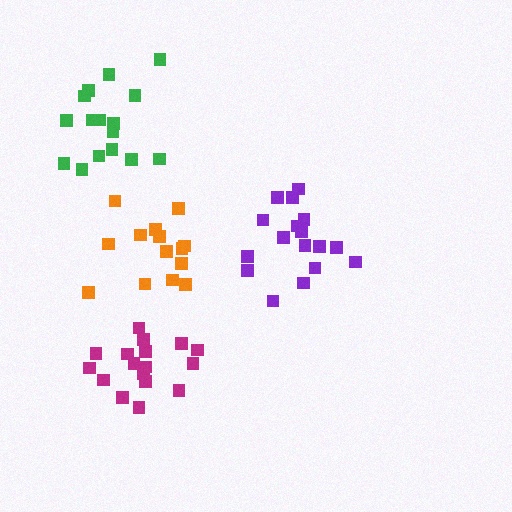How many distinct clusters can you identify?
There are 4 distinct clusters.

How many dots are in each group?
Group 1: 17 dots, Group 2: 17 dots, Group 3: 14 dots, Group 4: 16 dots (64 total).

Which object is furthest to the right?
The purple cluster is rightmost.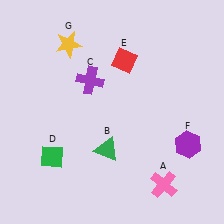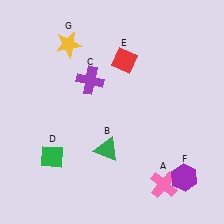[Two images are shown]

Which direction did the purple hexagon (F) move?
The purple hexagon (F) moved down.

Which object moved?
The purple hexagon (F) moved down.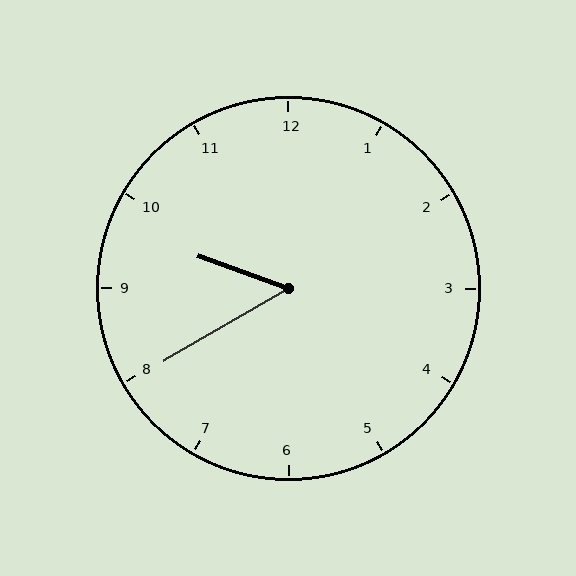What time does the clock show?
9:40.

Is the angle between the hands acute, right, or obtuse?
It is acute.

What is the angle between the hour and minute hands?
Approximately 50 degrees.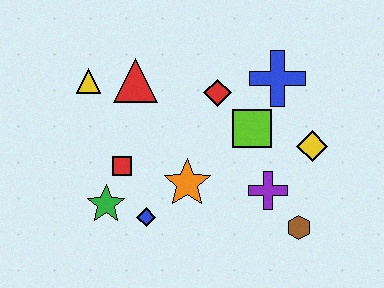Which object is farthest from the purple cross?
The yellow triangle is farthest from the purple cross.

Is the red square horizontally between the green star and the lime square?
Yes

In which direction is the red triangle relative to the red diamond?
The red triangle is to the left of the red diamond.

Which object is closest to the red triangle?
The yellow triangle is closest to the red triangle.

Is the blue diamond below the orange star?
Yes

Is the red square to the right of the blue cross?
No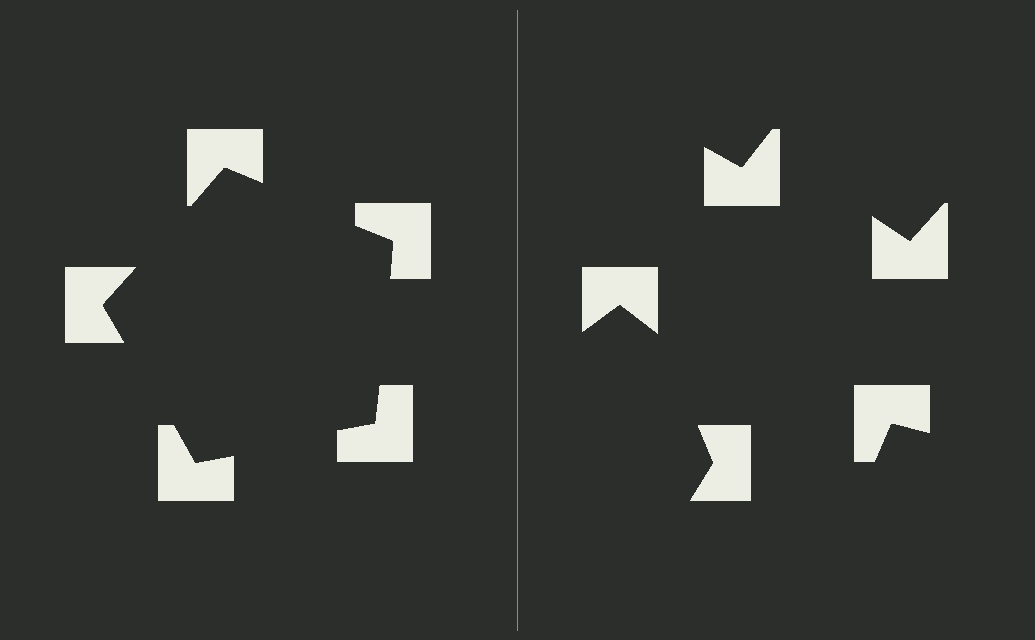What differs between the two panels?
The notched squares are positioned identically on both sides; only the wedge orientations differ. On the left they align to a pentagon; on the right they are misaligned.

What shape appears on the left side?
An illusory pentagon.